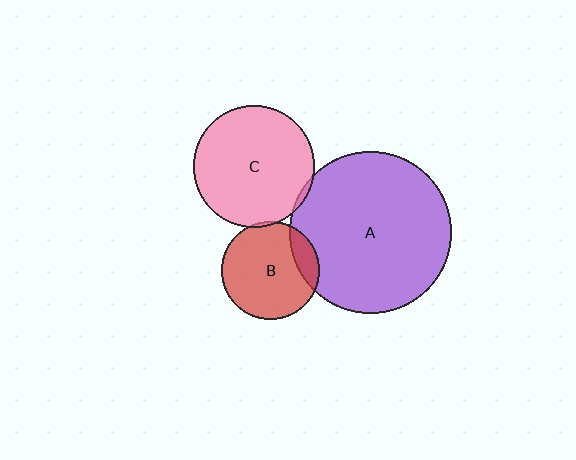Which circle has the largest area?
Circle A (purple).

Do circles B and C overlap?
Yes.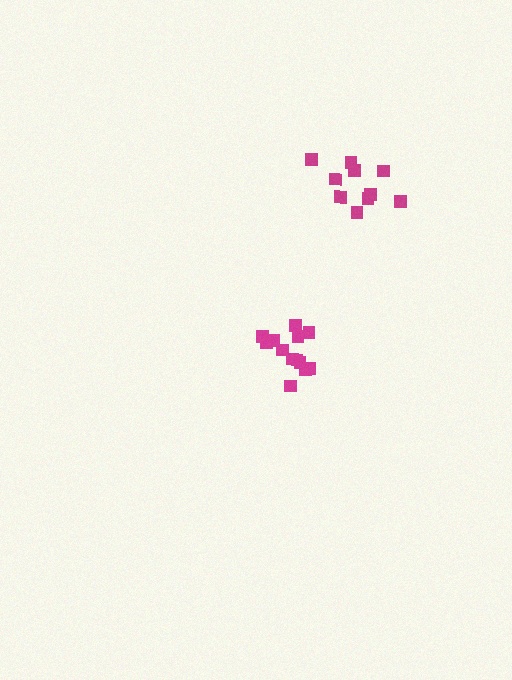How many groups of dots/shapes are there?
There are 2 groups.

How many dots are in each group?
Group 1: 13 dots, Group 2: 10 dots (23 total).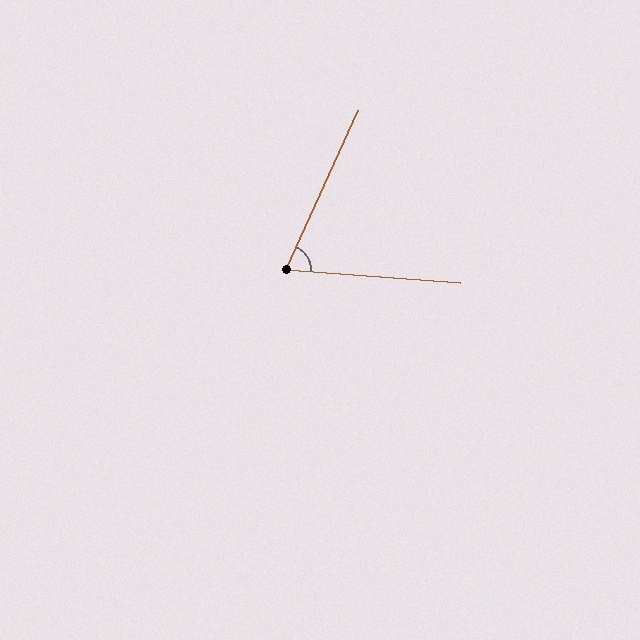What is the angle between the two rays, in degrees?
Approximately 70 degrees.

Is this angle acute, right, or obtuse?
It is acute.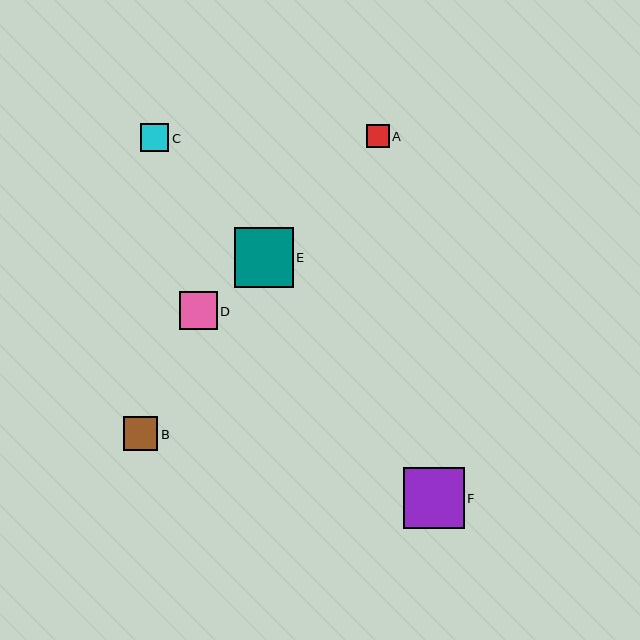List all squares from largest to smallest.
From largest to smallest: F, E, D, B, C, A.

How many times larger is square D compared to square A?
Square D is approximately 1.6 times the size of square A.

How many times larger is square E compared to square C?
Square E is approximately 2.1 times the size of square C.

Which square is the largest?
Square F is the largest with a size of approximately 60 pixels.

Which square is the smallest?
Square A is the smallest with a size of approximately 23 pixels.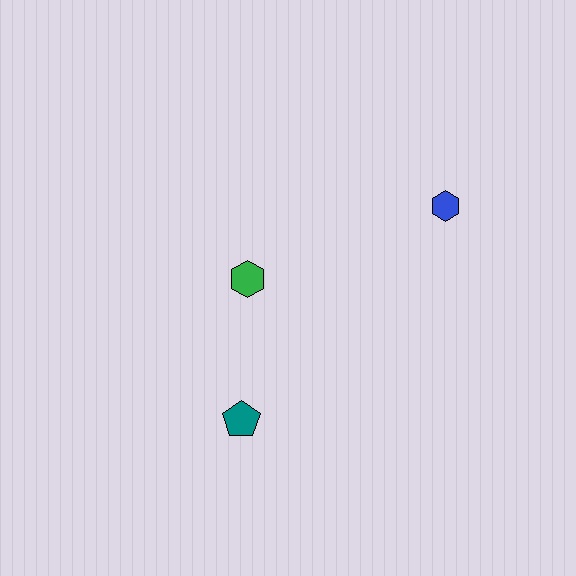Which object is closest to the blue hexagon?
The green hexagon is closest to the blue hexagon.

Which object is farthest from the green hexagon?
The blue hexagon is farthest from the green hexagon.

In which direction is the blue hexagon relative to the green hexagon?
The blue hexagon is to the right of the green hexagon.